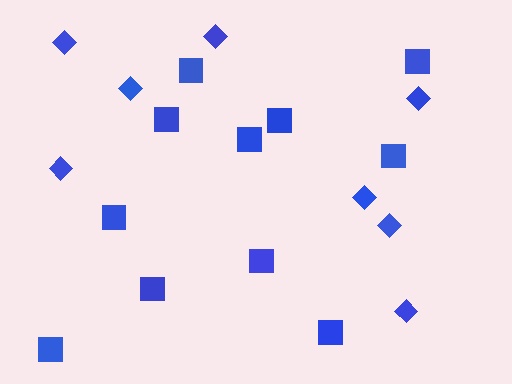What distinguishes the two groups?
There are 2 groups: one group of squares (11) and one group of diamonds (8).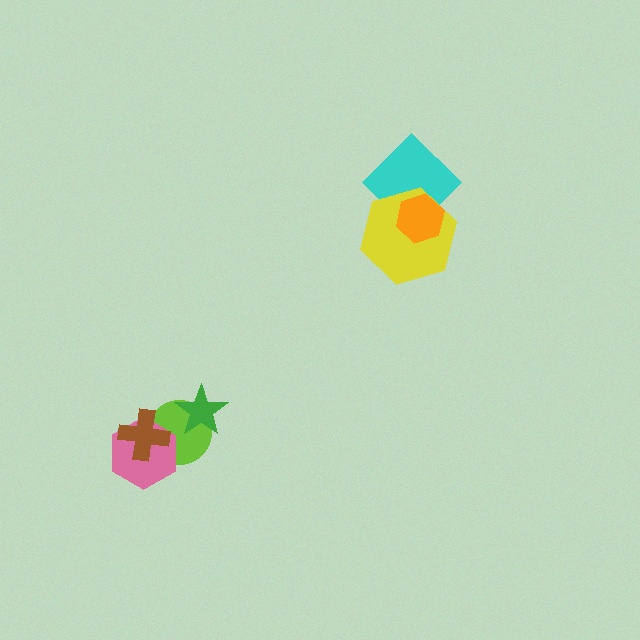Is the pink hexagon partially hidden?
Yes, it is partially covered by another shape.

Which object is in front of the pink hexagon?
The brown cross is in front of the pink hexagon.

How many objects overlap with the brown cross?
2 objects overlap with the brown cross.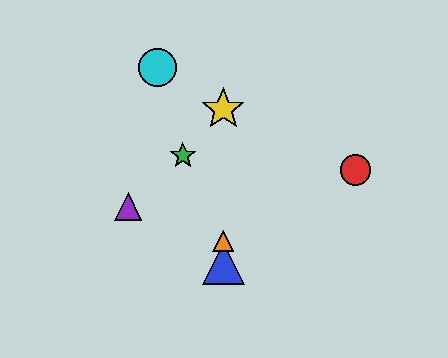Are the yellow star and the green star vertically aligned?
No, the yellow star is at x≈223 and the green star is at x≈183.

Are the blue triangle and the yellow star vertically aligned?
Yes, both are at x≈223.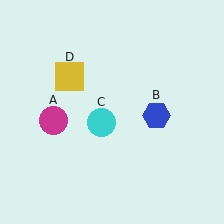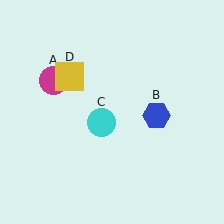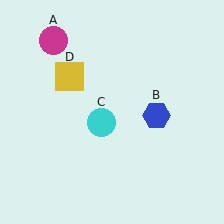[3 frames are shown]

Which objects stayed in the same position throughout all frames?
Blue hexagon (object B) and cyan circle (object C) and yellow square (object D) remained stationary.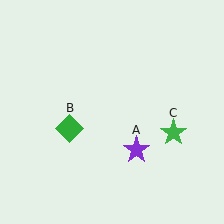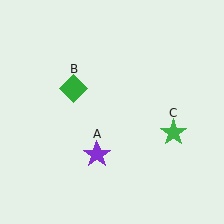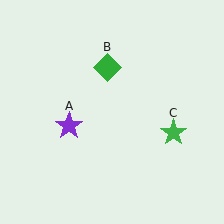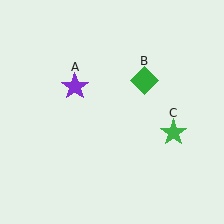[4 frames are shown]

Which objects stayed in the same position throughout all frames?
Green star (object C) remained stationary.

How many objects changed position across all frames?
2 objects changed position: purple star (object A), green diamond (object B).